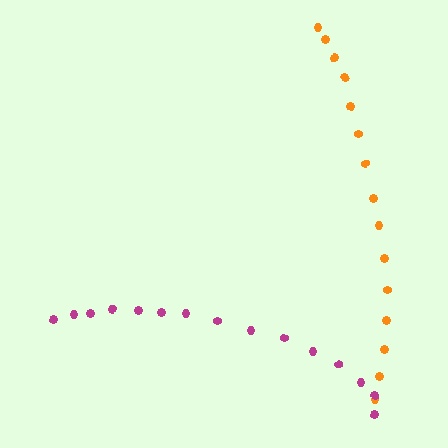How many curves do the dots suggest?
There are 2 distinct paths.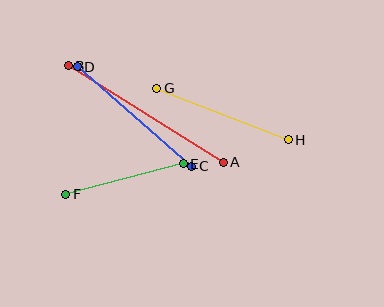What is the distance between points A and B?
The distance is approximately 183 pixels.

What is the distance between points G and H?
The distance is approximately 141 pixels.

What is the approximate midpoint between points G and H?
The midpoint is at approximately (222, 114) pixels.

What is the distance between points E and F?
The distance is approximately 121 pixels.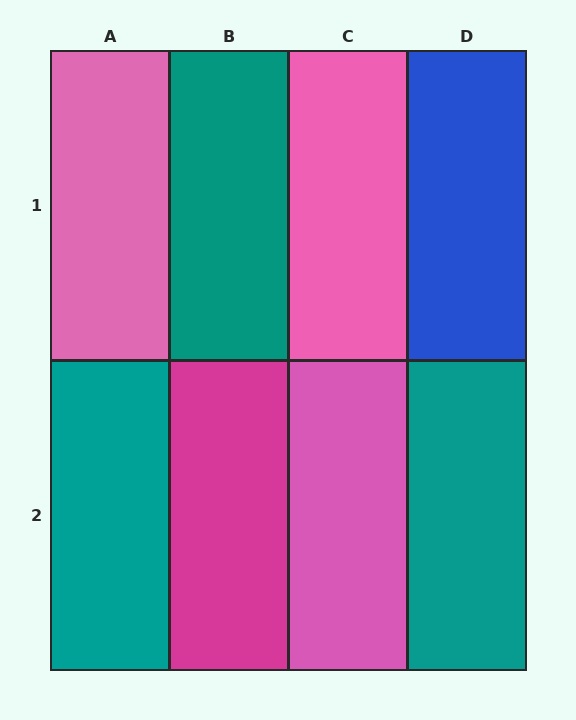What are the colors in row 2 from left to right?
Teal, magenta, pink, teal.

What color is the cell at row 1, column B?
Teal.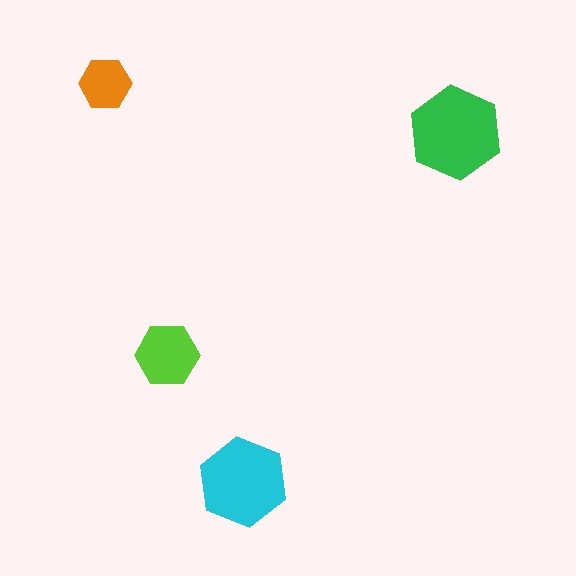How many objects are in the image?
There are 4 objects in the image.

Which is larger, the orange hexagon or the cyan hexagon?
The cyan one.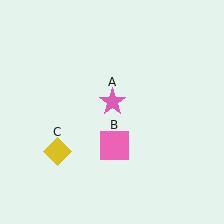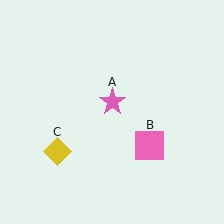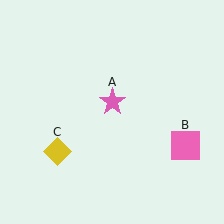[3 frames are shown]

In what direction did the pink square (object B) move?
The pink square (object B) moved right.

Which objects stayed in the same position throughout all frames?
Pink star (object A) and yellow diamond (object C) remained stationary.